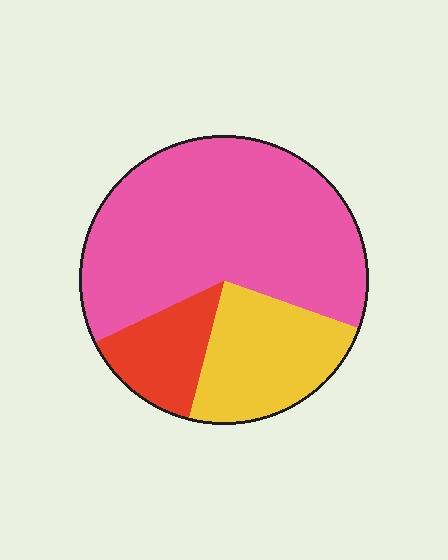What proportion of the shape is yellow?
Yellow takes up between a sixth and a third of the shape.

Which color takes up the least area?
Red, at roughly 15%.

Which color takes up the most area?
Pink, at roughly 65%.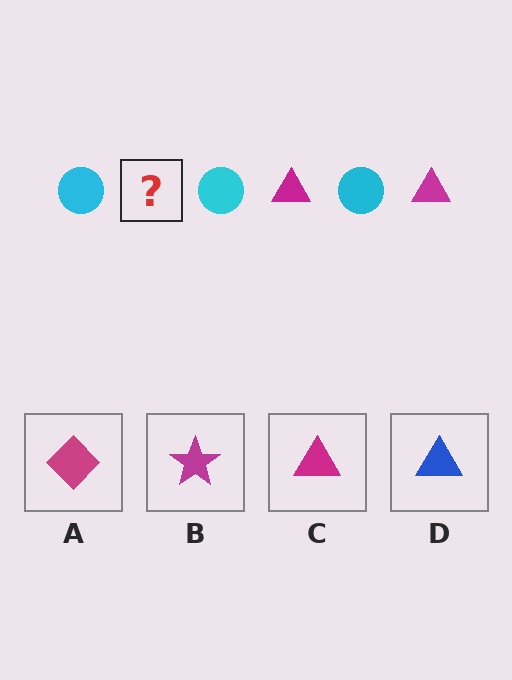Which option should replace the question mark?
Option C.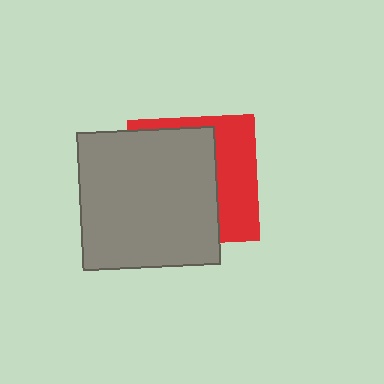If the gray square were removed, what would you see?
You would see the complete red square.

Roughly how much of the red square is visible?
A small part of it is visible (roughly 37%).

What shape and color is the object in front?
The object in front is a gray square.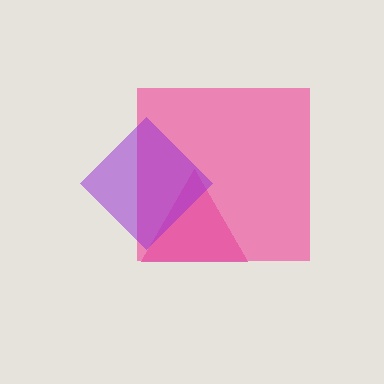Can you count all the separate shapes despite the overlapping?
Yes, there are 3 separate shapes.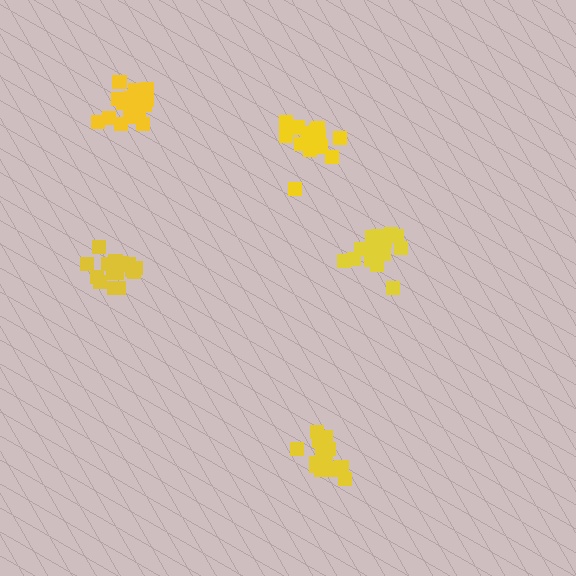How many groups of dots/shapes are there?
There are 5 groups.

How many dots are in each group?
Group 1: 18 dots, Group 2: 16 dots, Group 3: 16 dots, Group 4: 18 dots, Group 5: 20 dots (88 total).